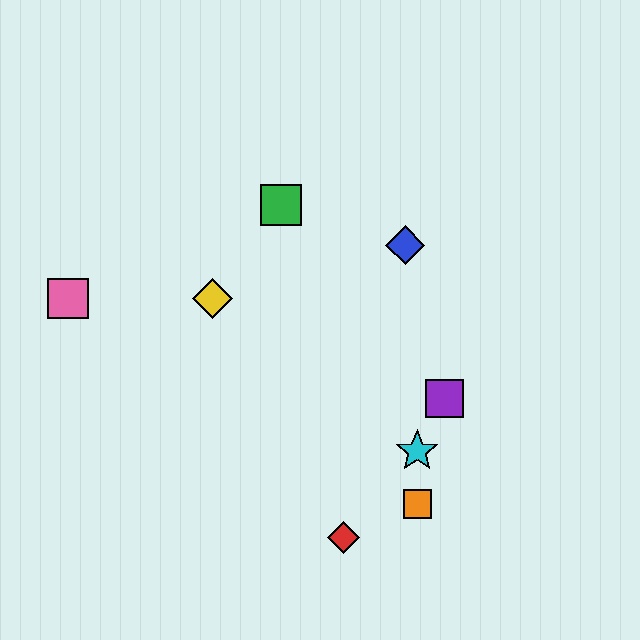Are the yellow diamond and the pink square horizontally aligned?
Yes, both are at y≈299.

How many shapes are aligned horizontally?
2 shapes (the yellow diamond, the pink square) are aligned horizontally.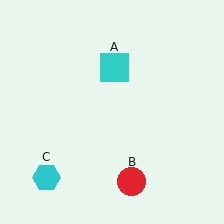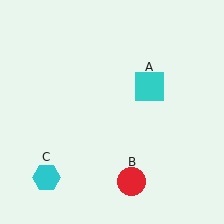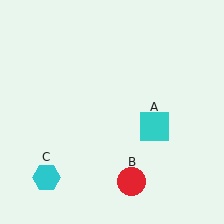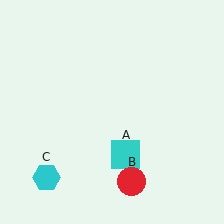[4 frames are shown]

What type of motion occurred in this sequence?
The cyan square (object A) rotated clockwise around the center of the scene.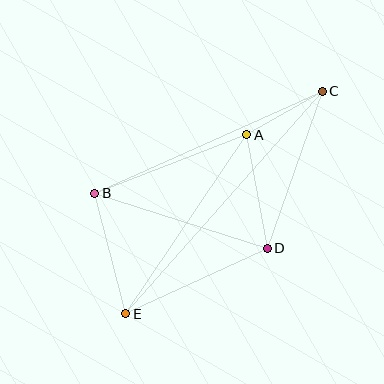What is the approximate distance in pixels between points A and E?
The distance between A and E is approximately 216 pixels.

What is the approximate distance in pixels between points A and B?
The distance between A and B is approximately 162 pixels.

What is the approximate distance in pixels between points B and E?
The distance between B and E is approximately 124 pixels.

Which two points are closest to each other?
Points A and C are closest to each other.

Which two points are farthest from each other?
Points C and E are farthest from each other.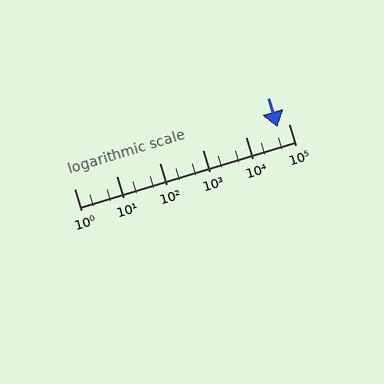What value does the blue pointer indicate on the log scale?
The pointer indicates approximately 54000.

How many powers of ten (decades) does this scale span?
The scale spans 5 decades, from 1 to 100000.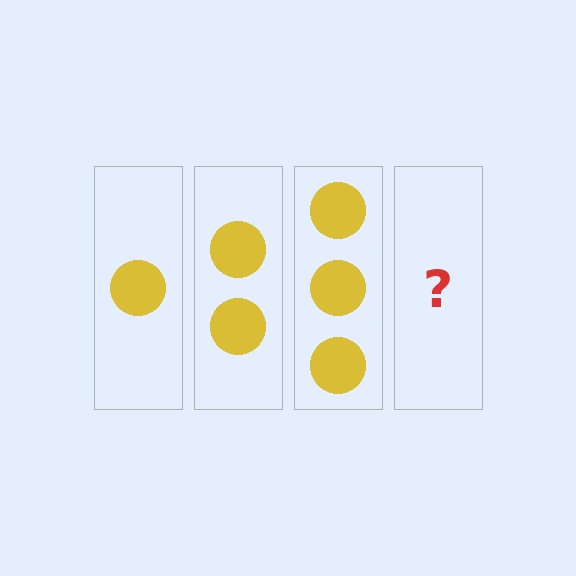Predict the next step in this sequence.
The next step is 4 circles.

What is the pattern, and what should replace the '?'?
The pattern is that each step adds one more circle. The '?' should be 4 circles.